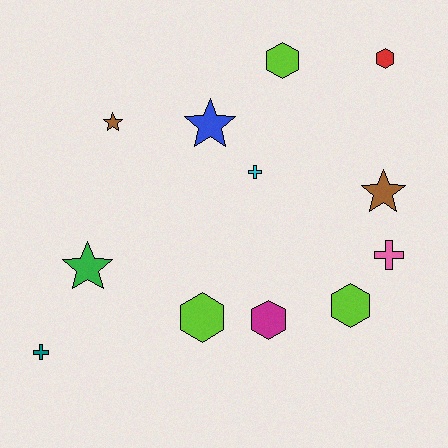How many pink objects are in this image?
There is 1 pink object.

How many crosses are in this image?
There are 3 crosses.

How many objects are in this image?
There are 12 objects.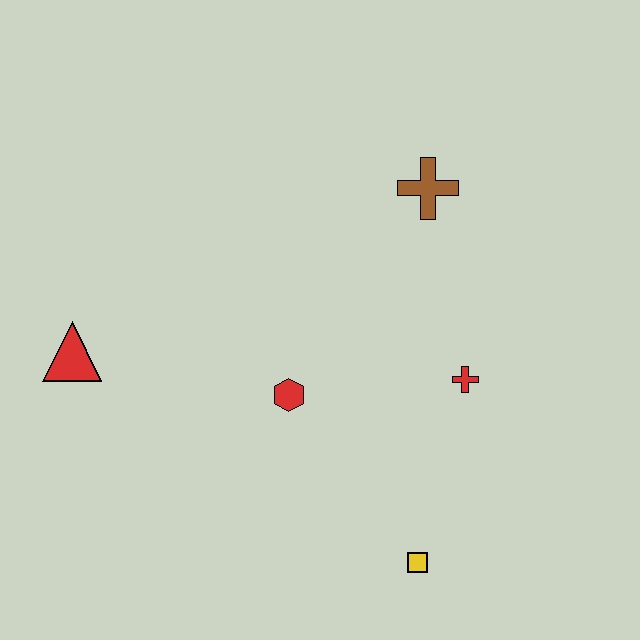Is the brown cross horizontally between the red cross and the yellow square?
Yes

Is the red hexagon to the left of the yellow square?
Yes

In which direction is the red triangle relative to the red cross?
The red triangle is to the left of the red cross.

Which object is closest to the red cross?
The red hexagon is closest to the red cross.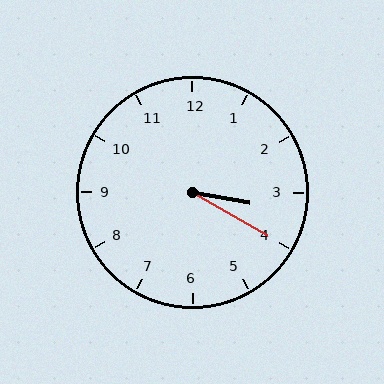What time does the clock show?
3:20.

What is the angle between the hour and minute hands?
Approximately 20 degrees.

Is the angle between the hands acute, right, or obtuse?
It is acute.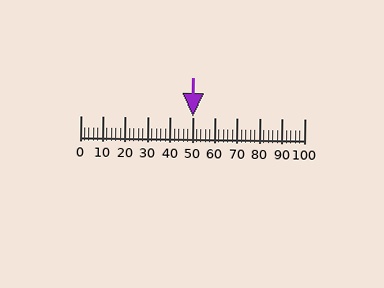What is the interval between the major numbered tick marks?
The major tick marks are spaced 10 units apart.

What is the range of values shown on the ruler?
The ruler shows values from 0 to 100.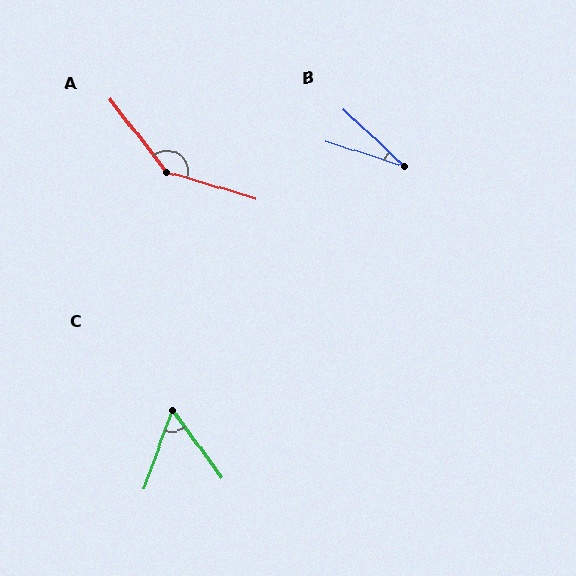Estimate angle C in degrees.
Approximately 55 degrees.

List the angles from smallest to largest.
B (26°), C (55°), A (144°).